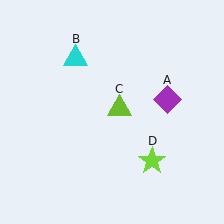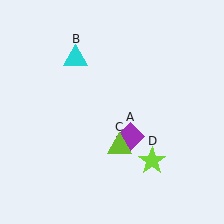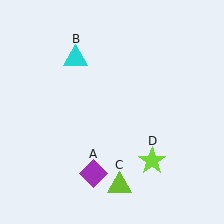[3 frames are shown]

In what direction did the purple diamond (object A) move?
The purple diamond (object A) moved down and to the left.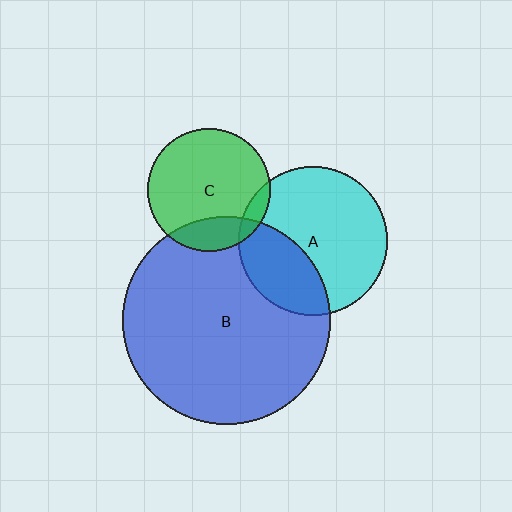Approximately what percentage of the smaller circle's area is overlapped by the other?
Approximately 20%.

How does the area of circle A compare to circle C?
Approximately 1.5 times.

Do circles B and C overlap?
Yes.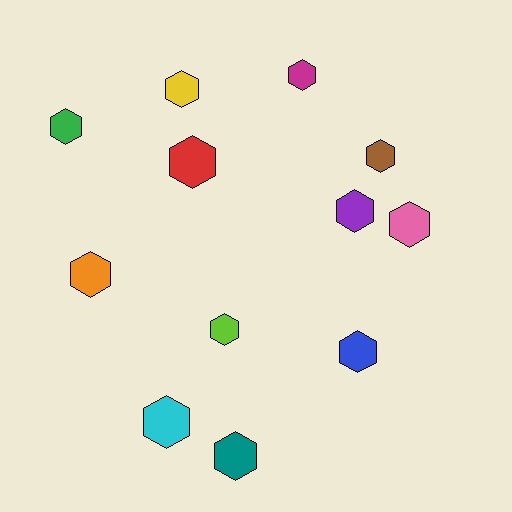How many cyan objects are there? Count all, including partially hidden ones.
There is 1 cyan object.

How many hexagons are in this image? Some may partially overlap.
There are 12 hexagons.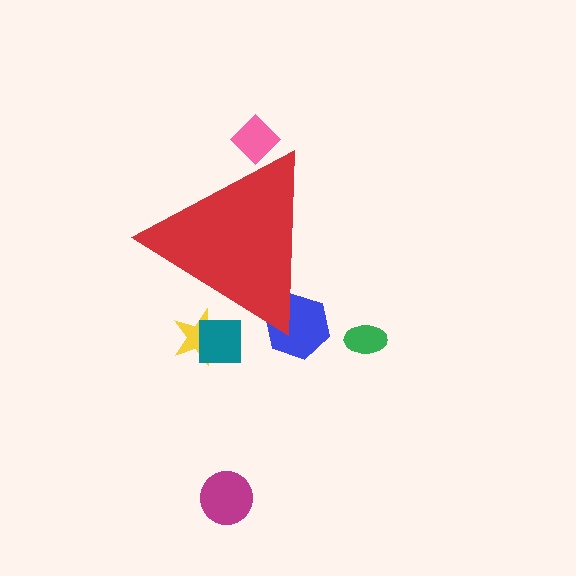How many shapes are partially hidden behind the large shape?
4 shapes are partially hidden.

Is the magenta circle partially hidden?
No, the magenta circle is fully visible.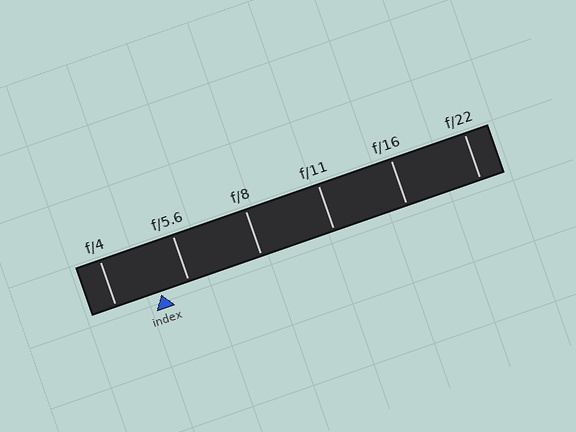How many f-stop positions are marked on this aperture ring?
There are 6 f-stop positions marked.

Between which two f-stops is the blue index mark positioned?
The index mark is between f/4 and f/5.6.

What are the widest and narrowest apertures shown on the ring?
The widest aperture shown is f/4 and the narrowest is f/22.